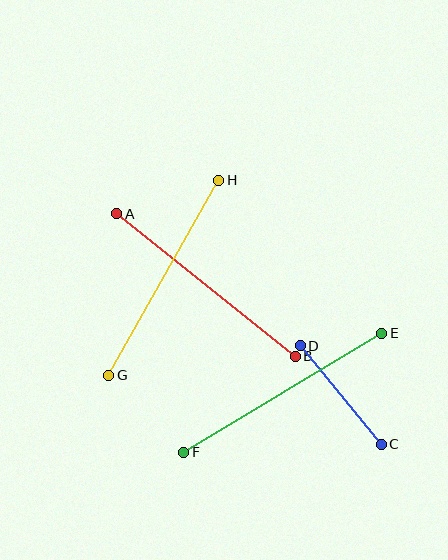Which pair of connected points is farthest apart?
Points E and F are farthest apart.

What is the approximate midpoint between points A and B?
The midpoint is at approximately (206, 285) pixels.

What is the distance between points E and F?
The distance is approximately 231 pixels.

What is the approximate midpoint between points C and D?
The midpoint is at approximately (341, 395) pixels.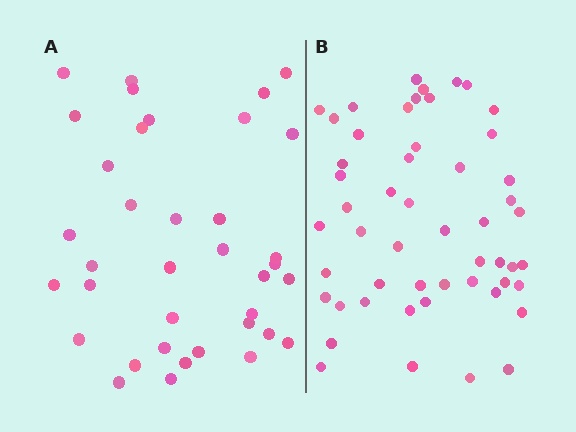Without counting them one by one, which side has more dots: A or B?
Region B (the right region) has more dots.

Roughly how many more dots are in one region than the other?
Region B has approximately 15 more dots than region A.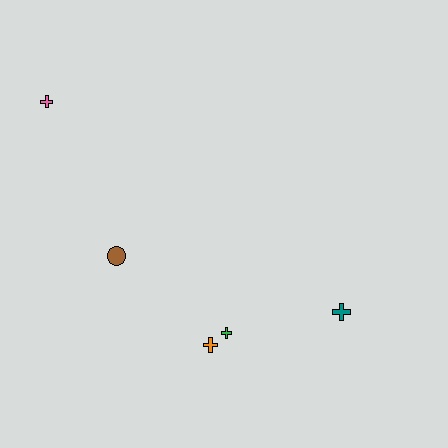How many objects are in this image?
There are 5 objects.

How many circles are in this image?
There is 1 circle.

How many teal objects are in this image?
There is 1 teal object.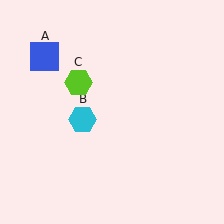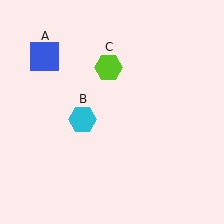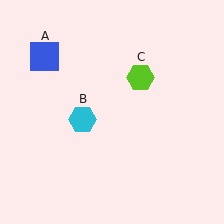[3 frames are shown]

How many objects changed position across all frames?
1 object changed position: lime hexagon (object C).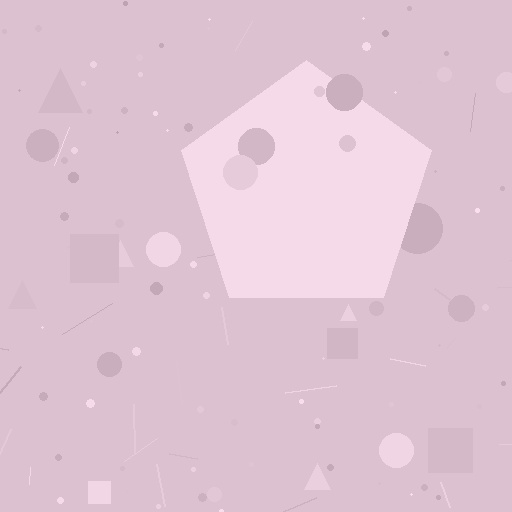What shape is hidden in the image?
A pentagon is hidden in the image.